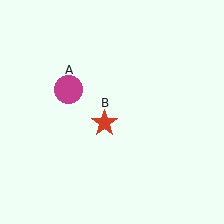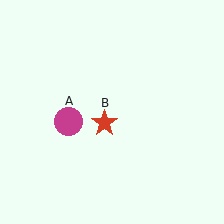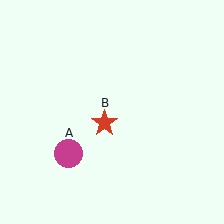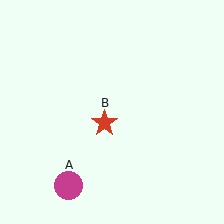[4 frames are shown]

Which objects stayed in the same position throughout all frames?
Red star (object B) remained stationary.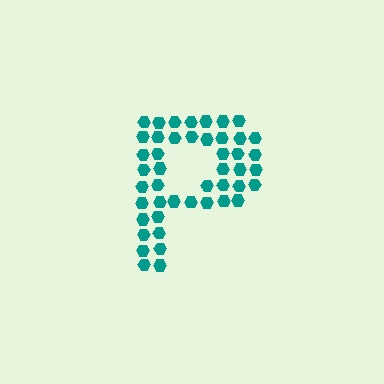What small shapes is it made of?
It is made of small hexagons.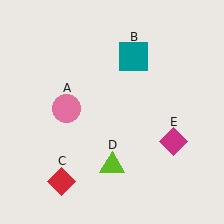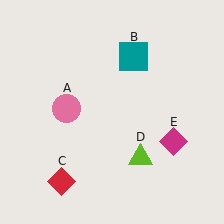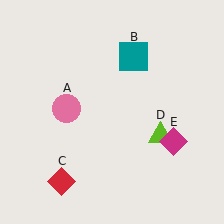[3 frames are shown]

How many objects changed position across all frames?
1 object changed position: lime triangle (object D).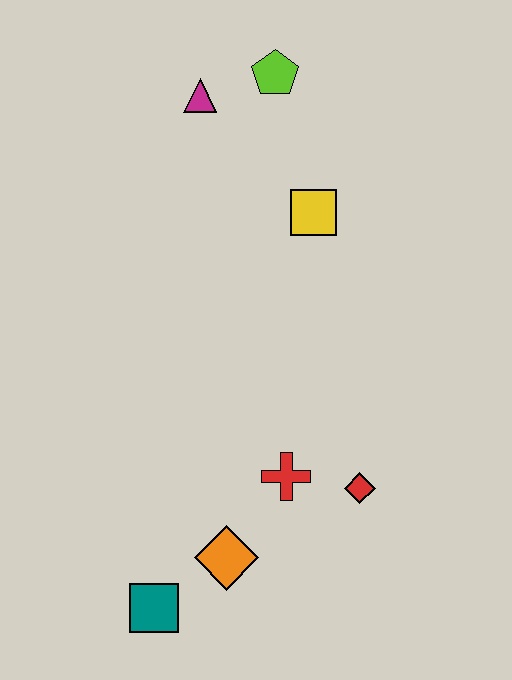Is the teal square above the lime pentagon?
No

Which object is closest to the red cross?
The red diamond is closest to the red cross.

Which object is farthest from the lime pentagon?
The teal square is farthest from the lime pentagon.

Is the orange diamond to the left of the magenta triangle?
No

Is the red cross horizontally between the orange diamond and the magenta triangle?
No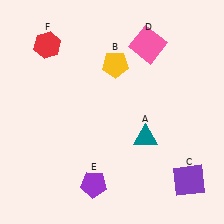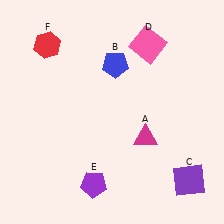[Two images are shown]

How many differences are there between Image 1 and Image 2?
There are 2 differences between the two images.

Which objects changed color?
A changed from teal to magenta. B changed from yellow to blue.